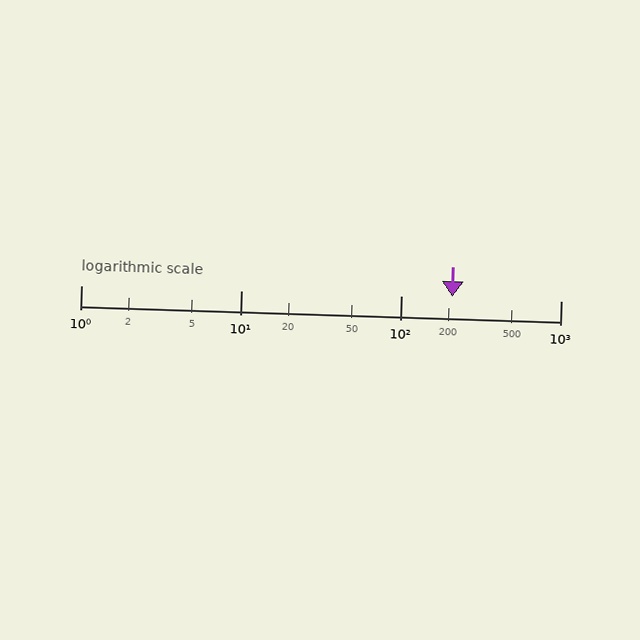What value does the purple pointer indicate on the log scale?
The pointer indicates approximately 210.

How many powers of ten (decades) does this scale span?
The scale spans 3 decades, from 1 to 1000.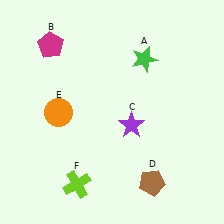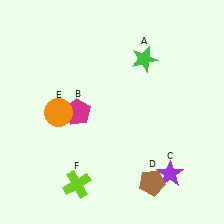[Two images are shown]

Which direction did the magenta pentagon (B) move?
The magenta pentagon (B) moved down.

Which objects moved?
The objects that moved are: the magenta pentagon (B), the purple star (C).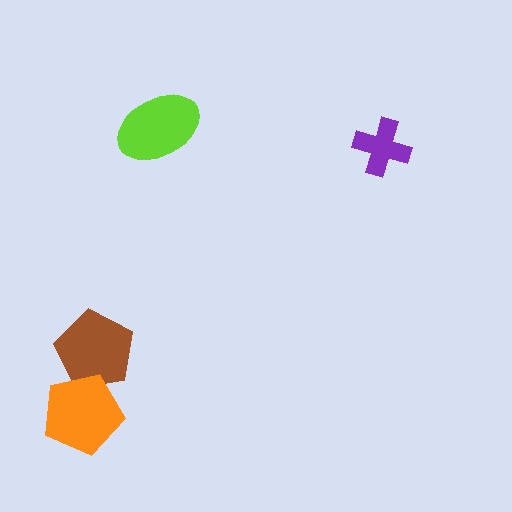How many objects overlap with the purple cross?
0 objects overlap with the purple cross.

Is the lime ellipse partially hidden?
No, no other shape covers it.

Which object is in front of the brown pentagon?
The orange pentagon is in front of the brown pentagon.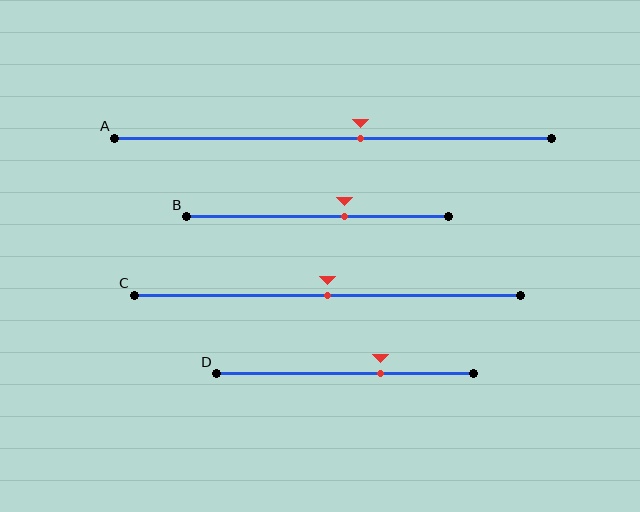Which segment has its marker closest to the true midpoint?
Segment C has its marker closest to the true midpoint.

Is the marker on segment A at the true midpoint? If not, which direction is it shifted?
No, the marker on segment A is shifted to the right by about 6% of the segment length.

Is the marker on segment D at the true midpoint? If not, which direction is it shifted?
No, the marker on segment D is shifted to the right by about 14% of the segment length.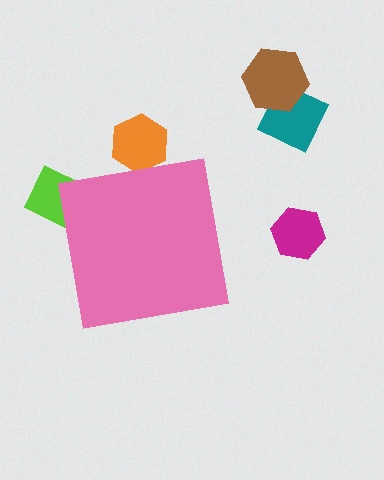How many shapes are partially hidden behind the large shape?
2 shapes are partially hidden.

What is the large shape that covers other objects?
A pink square.